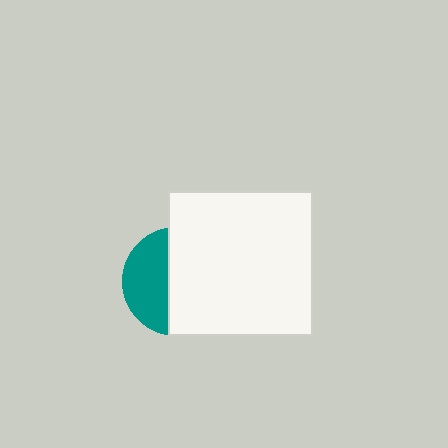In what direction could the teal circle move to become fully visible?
The teal circle could move left. That would shift it out from behind the white square entirely.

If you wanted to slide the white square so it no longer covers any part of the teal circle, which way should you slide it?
Slide it right — that is the most direct way to separate the two shapes.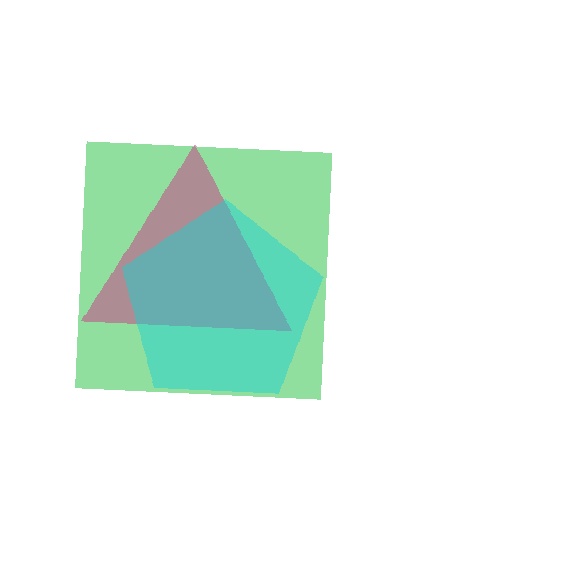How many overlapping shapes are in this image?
There are 3 overlapping shapes in the image.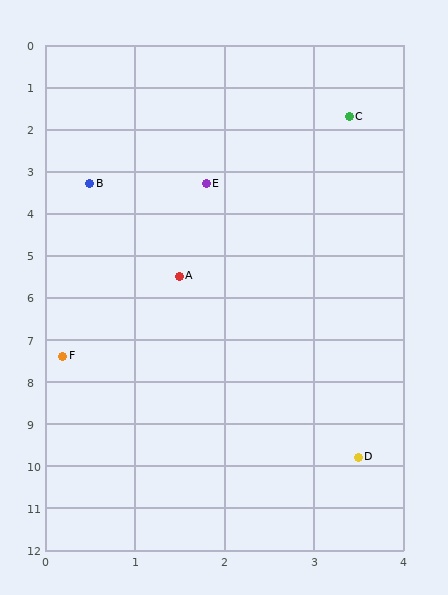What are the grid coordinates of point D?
Point D is at approximately (3.5, 9.8).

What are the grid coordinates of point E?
Point E is at approximately (1.8, 3.3).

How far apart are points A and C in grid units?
Points A and C are about 4.2 grid units apart.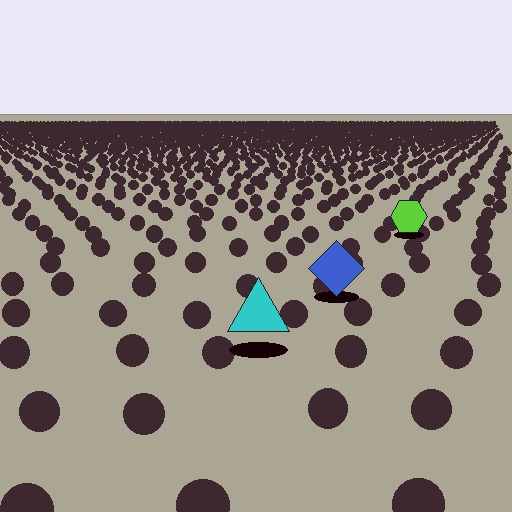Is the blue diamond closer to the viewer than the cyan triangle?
No. The cyan triangle is closer — you can tell from the texture gradient: the ground texture is coarser near it.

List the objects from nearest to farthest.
From nearest to farthest: the cyan triangle, the blue diamond, the lime hexagon.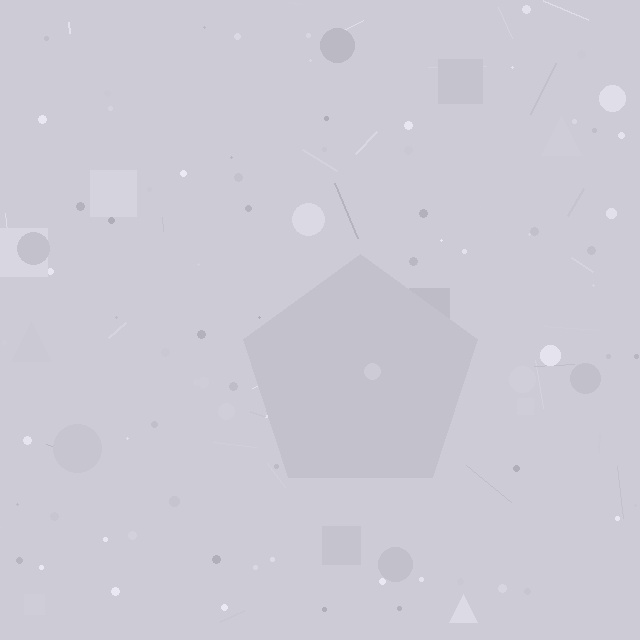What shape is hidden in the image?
A pentagon is hidden in the image.